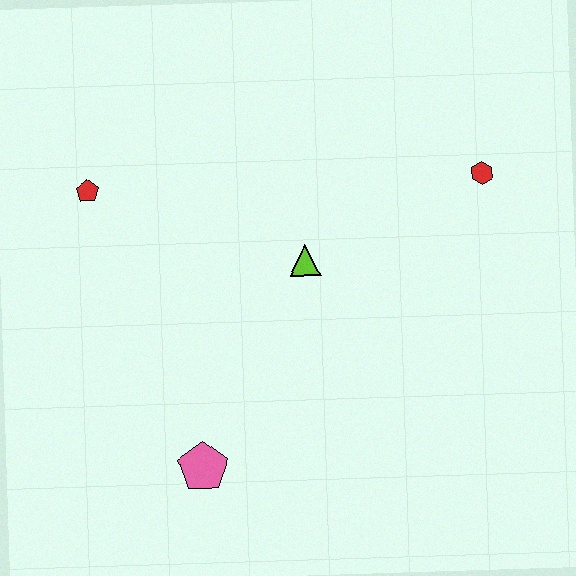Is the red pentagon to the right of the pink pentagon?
No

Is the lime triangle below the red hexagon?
Yes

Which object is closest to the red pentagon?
The lime triangle is closest to the red pentagon.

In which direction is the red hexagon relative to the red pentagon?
The red hexagon is to the right of the red pentagon.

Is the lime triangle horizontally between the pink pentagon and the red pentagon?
No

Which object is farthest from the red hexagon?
The pink pentagon is farthest from the red hexagon.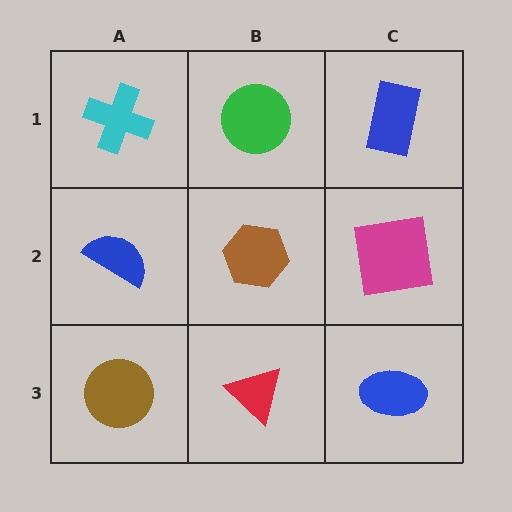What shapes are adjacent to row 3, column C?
A magenta square (row 2, column C), a red triangle (row 3, column B).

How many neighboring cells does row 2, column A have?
3.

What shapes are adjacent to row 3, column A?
A blue semicircle (row 2, column A), a red triangle (row 3, column B).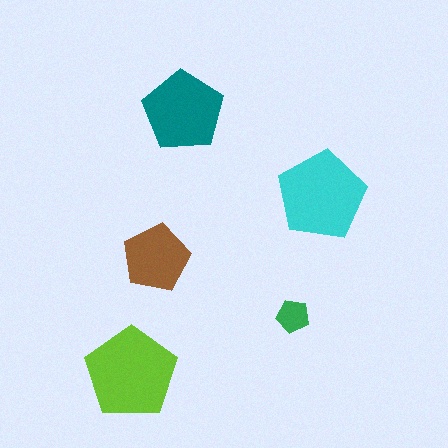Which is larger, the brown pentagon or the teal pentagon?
The teal one.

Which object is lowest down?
The lime pentagon is bottommost.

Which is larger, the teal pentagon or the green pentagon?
The teal one.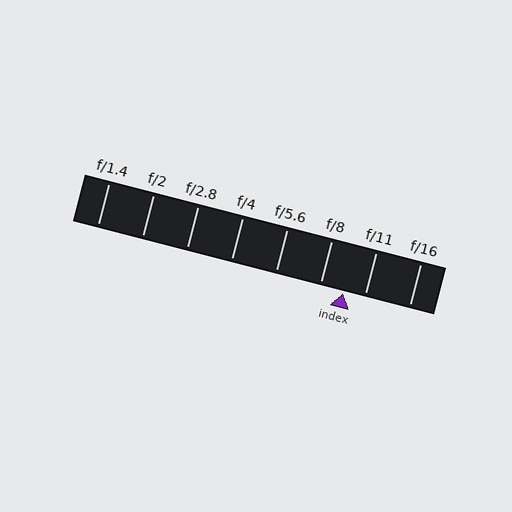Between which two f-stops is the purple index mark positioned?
The index mark is between f/8 and f/11.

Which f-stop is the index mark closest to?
The index mark is closest to f/11.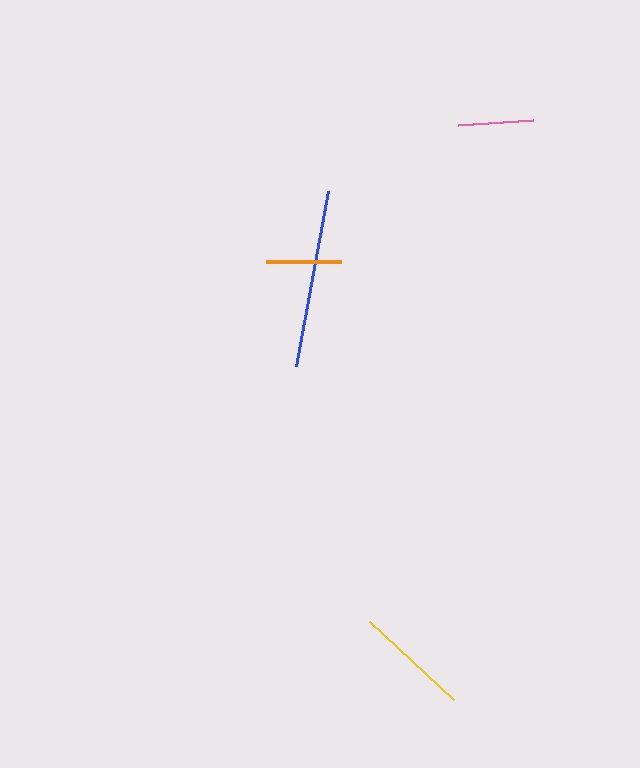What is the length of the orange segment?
The orange segment is approximately 74 pixels long.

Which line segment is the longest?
The blue line is the longest at approximately 178 pixels.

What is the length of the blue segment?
The blue segment is approximately 178 pixels long.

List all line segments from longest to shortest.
From longest to shortest: blue, yellow, pink, orange.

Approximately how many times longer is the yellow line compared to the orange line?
The yellow line is approximately 1.5 times the length of the orange line.